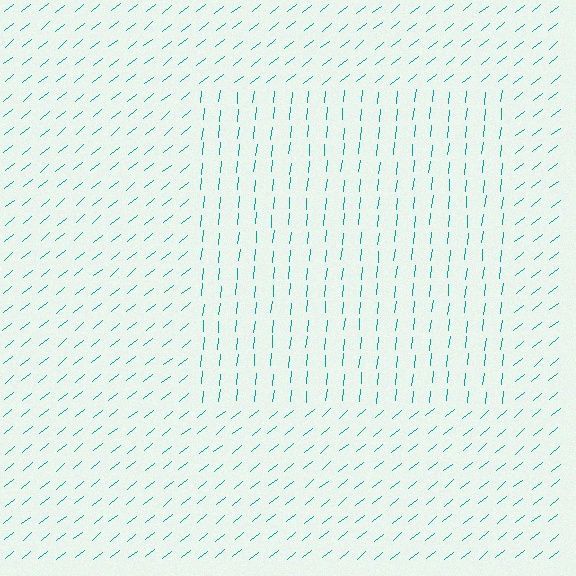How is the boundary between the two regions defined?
The boundary is defined purely by a change in line orientation (approximately 45 degrees difference). All lines are the same color and thickness.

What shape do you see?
I see a rectangle.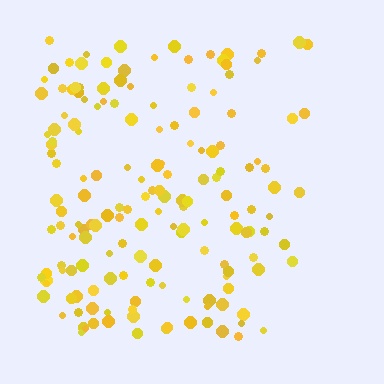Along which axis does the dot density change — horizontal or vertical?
Horizontal.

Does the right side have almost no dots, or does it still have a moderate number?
Still a moderate number, just noticeably fewer than the left.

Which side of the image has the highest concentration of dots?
The left.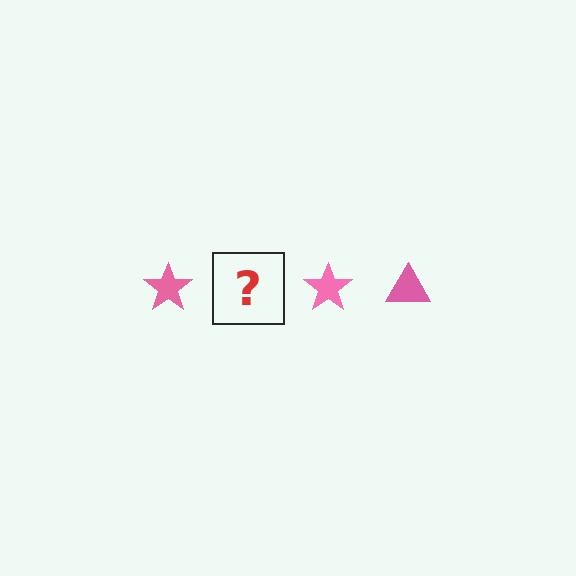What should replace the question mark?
The question mark should be replaced with a pink triangle.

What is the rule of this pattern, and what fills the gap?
The rule is that the pattern cycles through star, triangle shapes in pink. The gap should be filled with a pink triangle.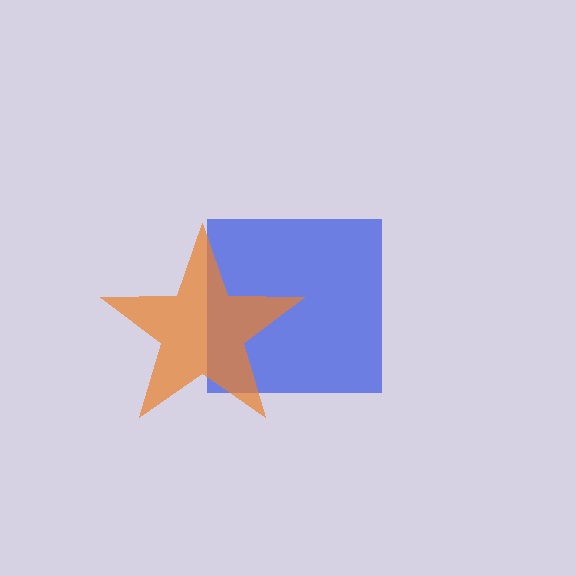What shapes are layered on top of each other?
The layered shapes are: a blue square, an orange star.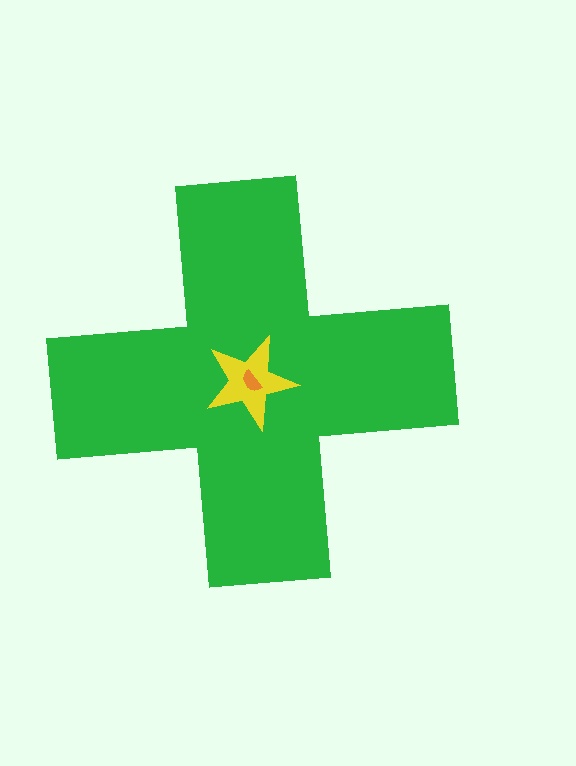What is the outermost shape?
The green cross.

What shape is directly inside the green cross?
The yellow star.